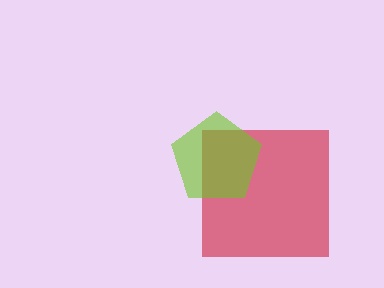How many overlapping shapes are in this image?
There are 2 overlapping shapes in the image.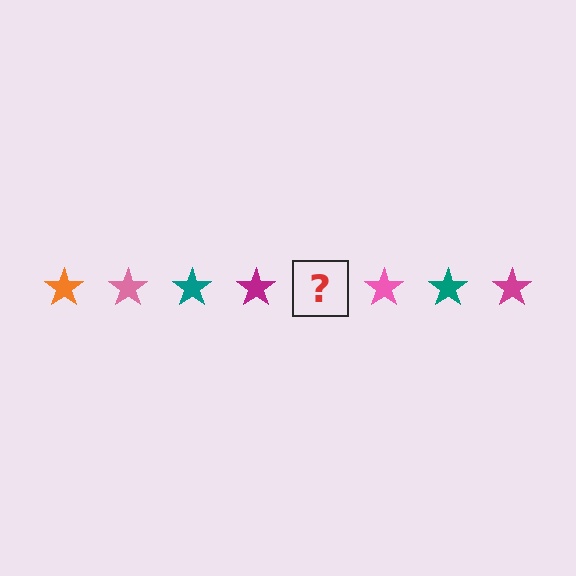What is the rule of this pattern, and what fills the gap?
The rule is that the pattern cycles through orange, pink, teal, magenta stars. The gap should be filled with an orange star.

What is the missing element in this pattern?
The missing element is an orange star.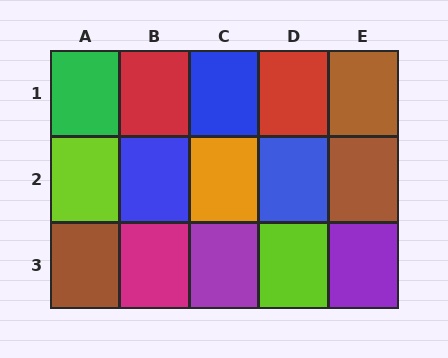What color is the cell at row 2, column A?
Lime.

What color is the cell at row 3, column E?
Purple.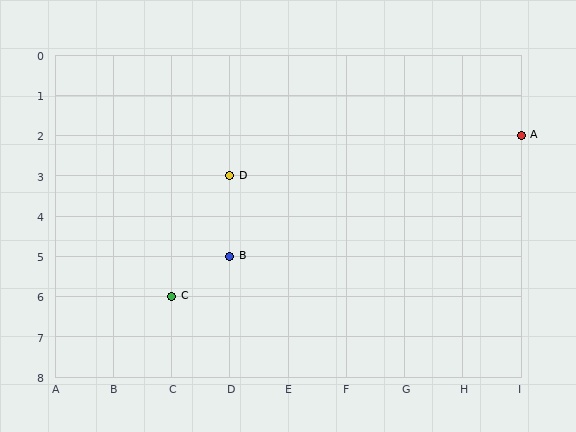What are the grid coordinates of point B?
Point B is at grid coordinates (D, 5).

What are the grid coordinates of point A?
Point A is at grid coordinates (I, 2).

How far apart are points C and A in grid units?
Points C and A are 6 columns and 4 rows apart (about 7.2 grid units diagonally).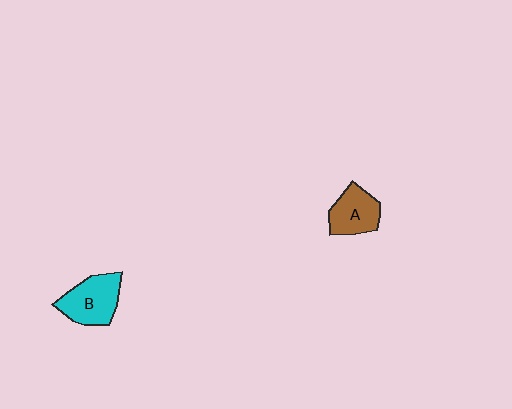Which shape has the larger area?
Shape B (cyan).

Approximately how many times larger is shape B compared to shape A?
Approximately 1.2 times.